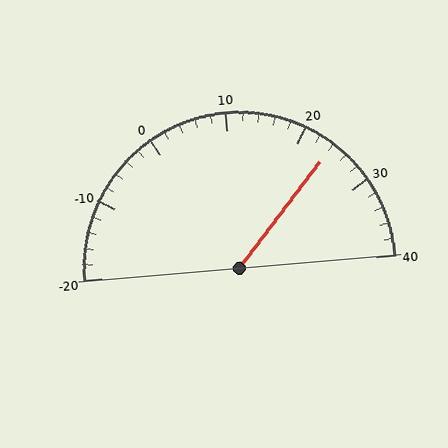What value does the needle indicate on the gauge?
The needle indicates approximately 24.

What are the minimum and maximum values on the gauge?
The gauge ranges from -20 to 40.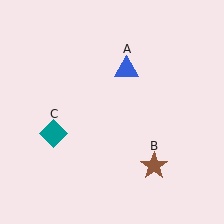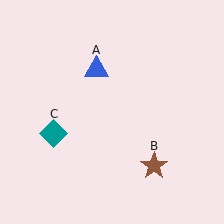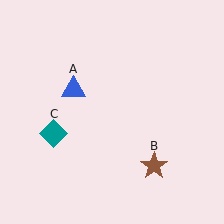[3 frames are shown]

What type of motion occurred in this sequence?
The blue triangle (object A) rotated counterclockwise around the center of the scene.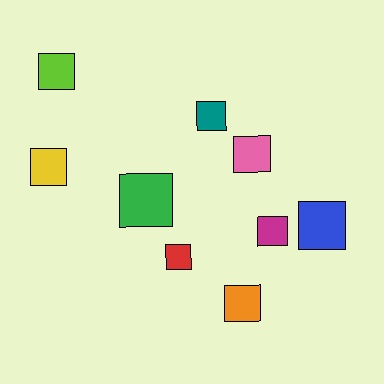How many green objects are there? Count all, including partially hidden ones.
There is 1 green object.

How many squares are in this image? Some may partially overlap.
There are 9 squares.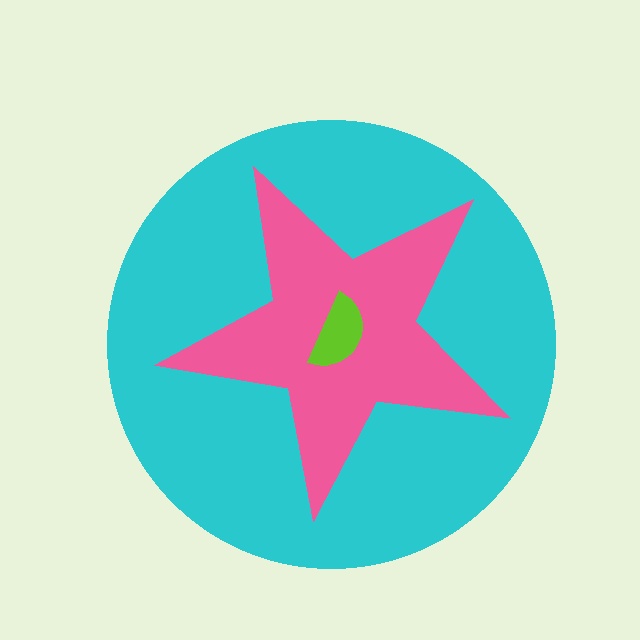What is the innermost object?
The lime semicircle.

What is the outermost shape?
The cyan circle.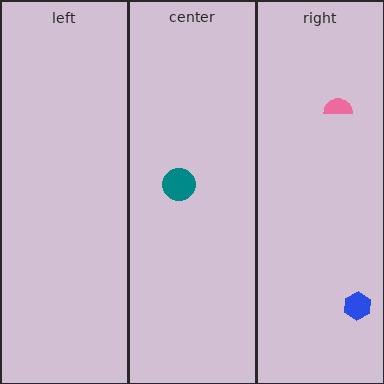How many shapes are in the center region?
1.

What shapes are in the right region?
The blue hexagon, the pink semicircle.